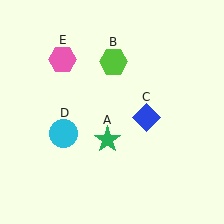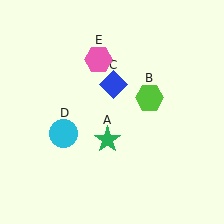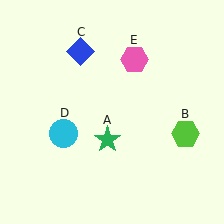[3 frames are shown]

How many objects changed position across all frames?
3 objects changed position: lime hexagon (object B), blue diamond (object C), pink hexagon (object E).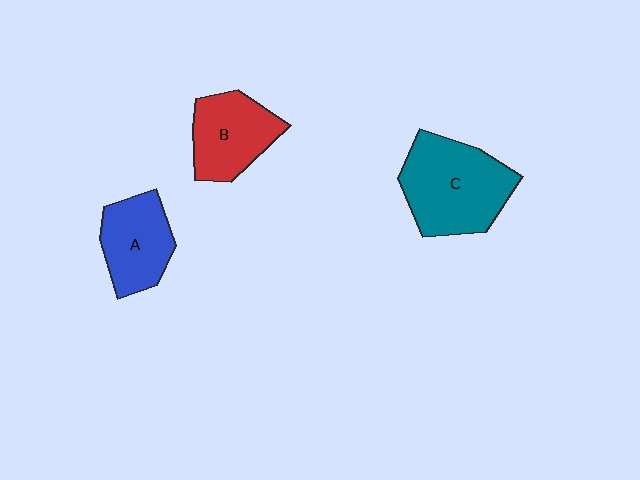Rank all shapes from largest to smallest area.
From largest to smallest: C (teal), B (red), A (blue).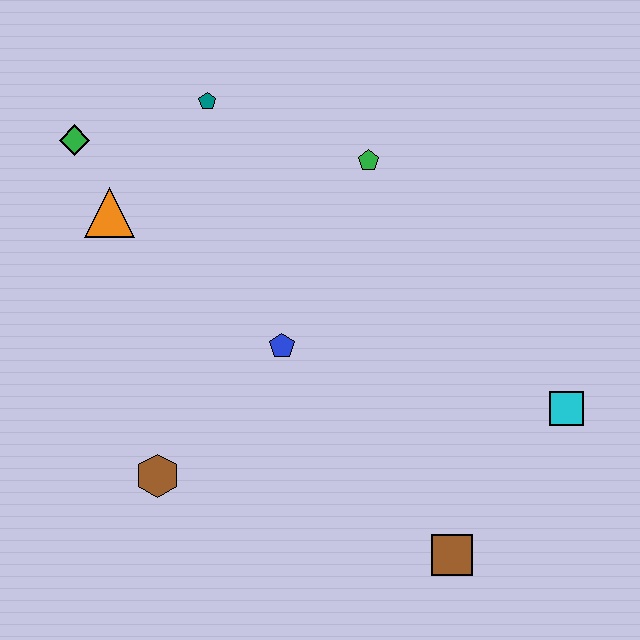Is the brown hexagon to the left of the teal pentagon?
Yes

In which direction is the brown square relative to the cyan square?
The brown square is below the cyan square.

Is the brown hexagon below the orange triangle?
Yes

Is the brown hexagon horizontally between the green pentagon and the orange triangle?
Yes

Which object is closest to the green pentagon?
The teal pentagon is closest to the green pentagon.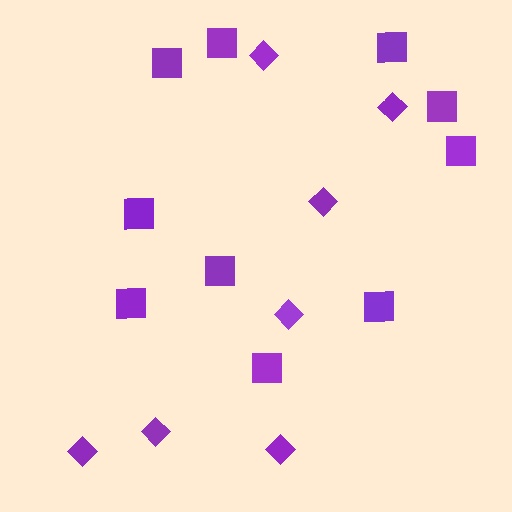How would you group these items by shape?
There are 2 groups: one group of diamonds (7) and one group of squares (10).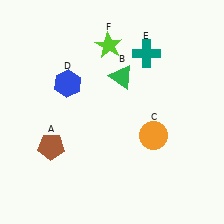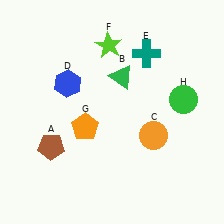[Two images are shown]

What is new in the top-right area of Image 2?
A green circle (H) was added in the top-right area of Image 2.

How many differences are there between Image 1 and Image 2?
There are 2 differences between the two images.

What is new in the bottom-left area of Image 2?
An orange pentagon (G) was added in the bottom-left area of Image 2.